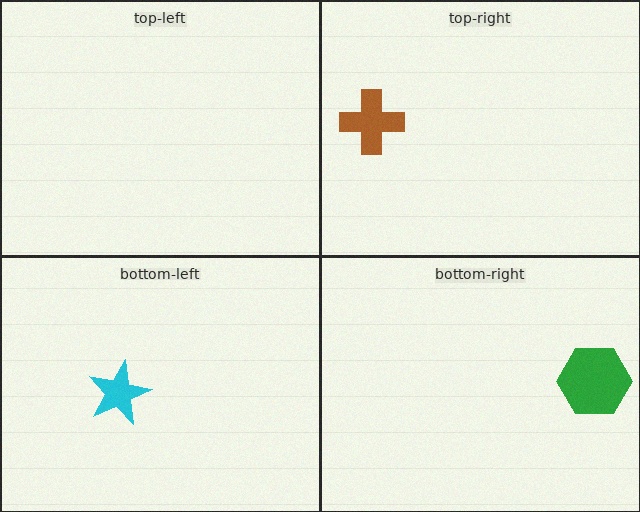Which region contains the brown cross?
The top-right region.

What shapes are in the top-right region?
The brown cross.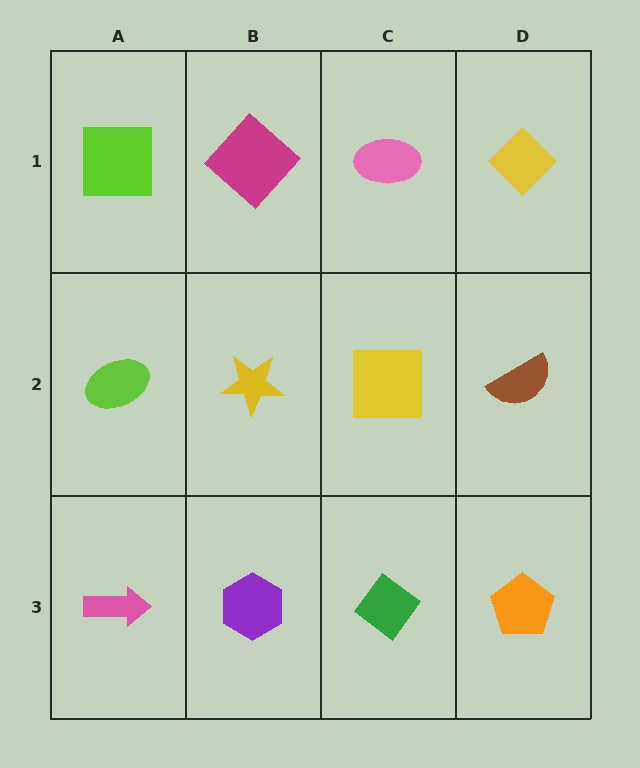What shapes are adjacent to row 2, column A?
A lime square (row 1, column A), a pink arrow (row 3, column A), a yellow star (row 2, column B).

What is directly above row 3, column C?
A yellow square.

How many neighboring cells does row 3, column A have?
2.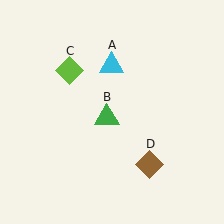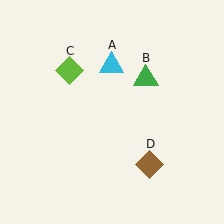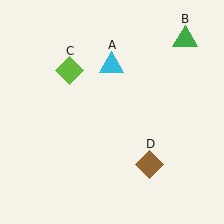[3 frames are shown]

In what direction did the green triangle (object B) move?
The green triangle (object B) moved up and to the right.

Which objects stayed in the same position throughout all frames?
Cyan triangle (object A) and lime diamond (object C) and brown diamond (object D) remained stationary.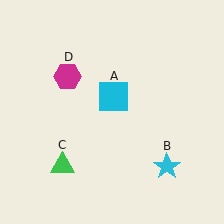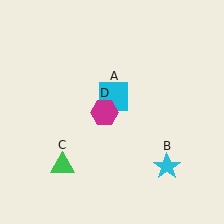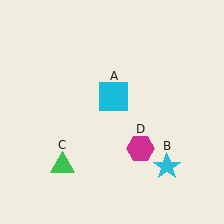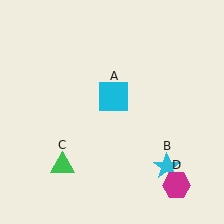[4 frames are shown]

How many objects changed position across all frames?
1 object changed position: magenta hexagon (object D).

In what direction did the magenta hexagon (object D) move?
The magenta hexagon (object D) moved down and to the right.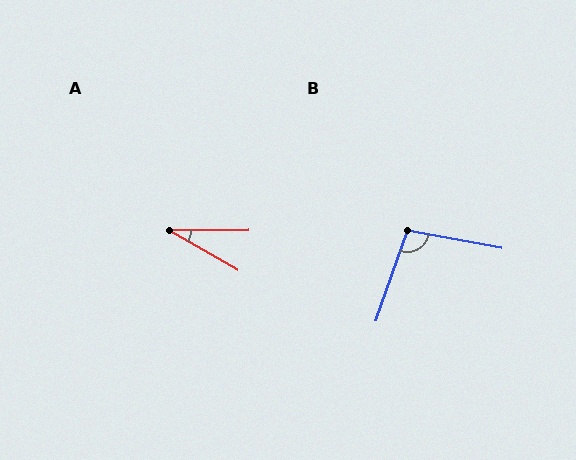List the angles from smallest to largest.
A (30°), B (99°).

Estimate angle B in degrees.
Approximately 99 degrees.